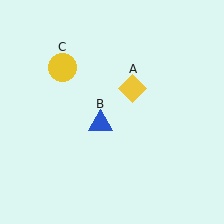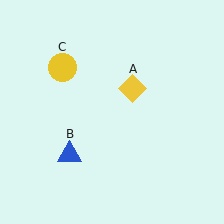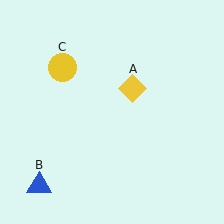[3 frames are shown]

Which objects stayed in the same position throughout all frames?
Yellow diamond (object A) and yellow circle (object C) remained stationary.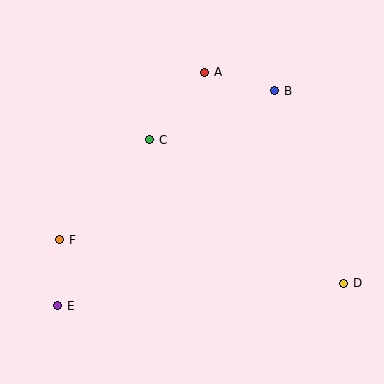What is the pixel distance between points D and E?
The distance between D and E is 287 pixels.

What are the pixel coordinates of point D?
Point D is at (344, 283).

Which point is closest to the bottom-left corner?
Point E is closest to the bottom-left corner.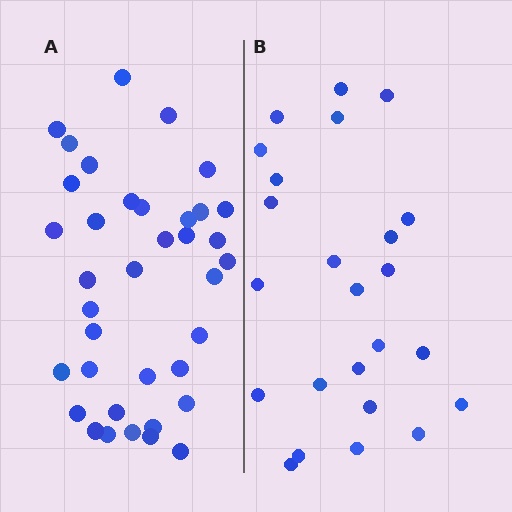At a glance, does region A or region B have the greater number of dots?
Region A (the left region) has more dots.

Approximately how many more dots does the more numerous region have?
Region A has approximately 15 more dots than region B.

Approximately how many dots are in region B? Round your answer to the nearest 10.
About 20 dots. (The exact count is 24, which rounds to 20.)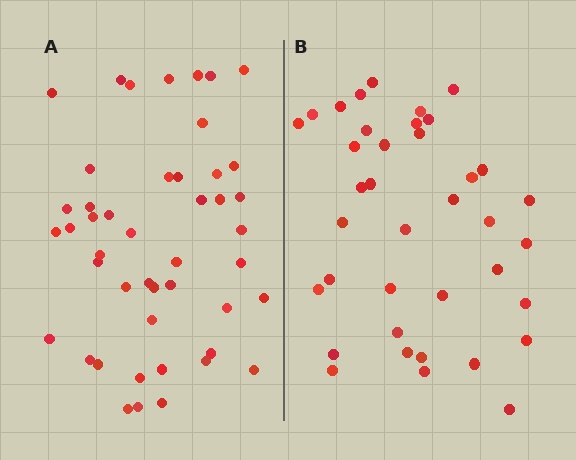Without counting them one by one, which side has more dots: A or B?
Region A (the left region) has more dots.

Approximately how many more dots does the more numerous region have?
Region A has roughly 8 or so more dots than region B.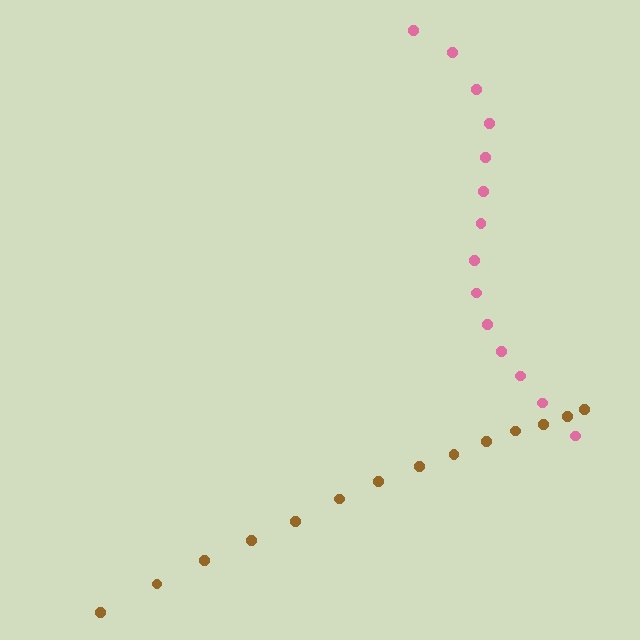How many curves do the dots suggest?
There are 2 distinct paths.